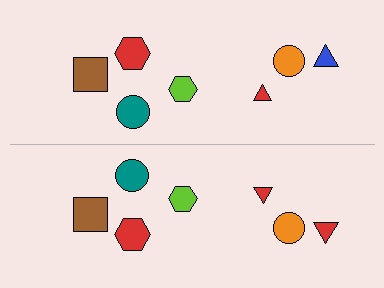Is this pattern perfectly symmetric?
No, the pattern is not perfectly symmetric. The red triangle on the bottom side breaks the symmetry — its mirror counterpart is blue.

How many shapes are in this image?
There are 14 shapes in this image.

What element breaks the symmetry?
The red triangle on the bottom side breaks the symmetry — its mirror counterpart is blue.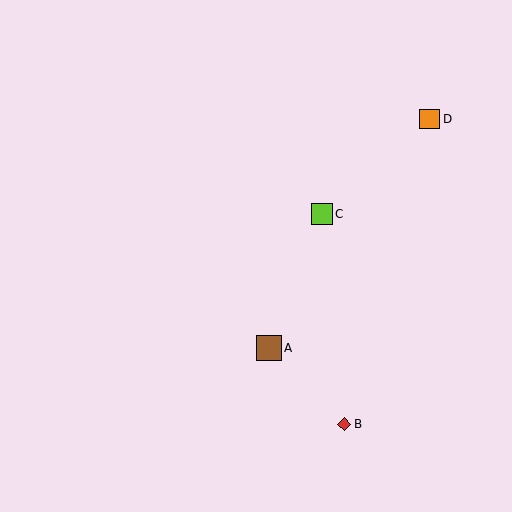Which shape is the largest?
The brown square (labeled A) is the largest.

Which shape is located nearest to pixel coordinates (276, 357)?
The brown square (labeled A) at (269, 348) is nearest to that location.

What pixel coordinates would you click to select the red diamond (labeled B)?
Click at (344, 424) to select the red diamond B.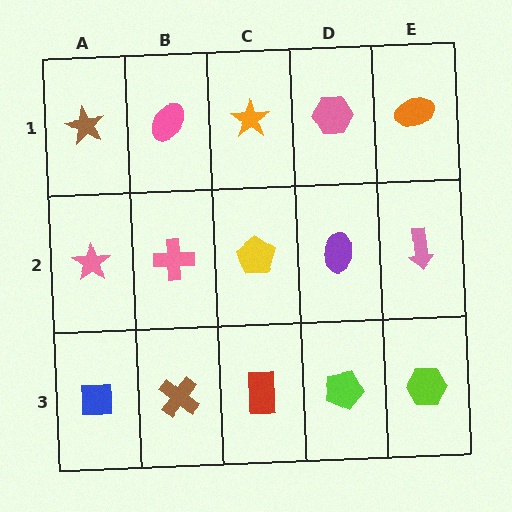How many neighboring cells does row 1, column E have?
2.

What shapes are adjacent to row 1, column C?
A yellow pentagon (row 2, column C), a pink ellipse (row 1, column B), a pink hexagon (row 1, column D).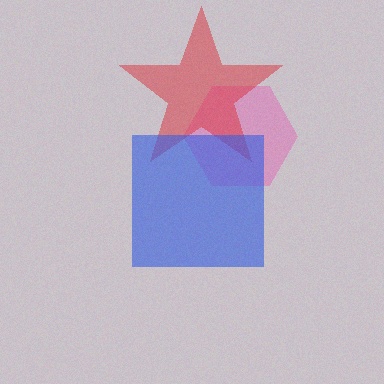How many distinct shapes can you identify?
There are 3 distinct shapes: a pink hexagon, a red star, a blue square.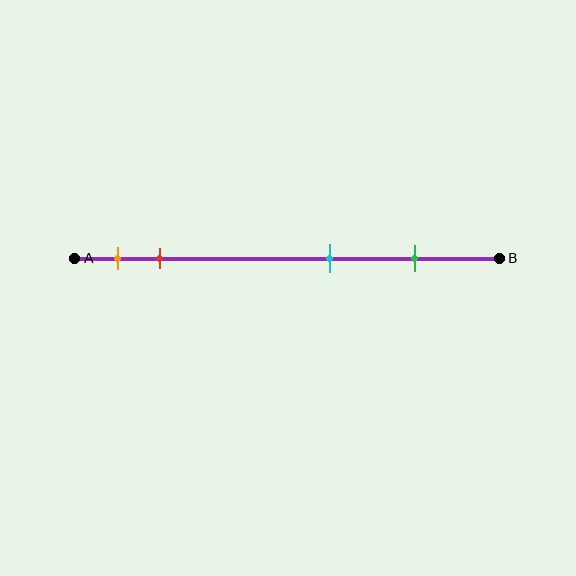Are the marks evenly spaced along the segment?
No, the marks are not evenly spaced.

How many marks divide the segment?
There are 4 marks dividing the segment.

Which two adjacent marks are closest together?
The orange and red marks are the closest adjacent pair.